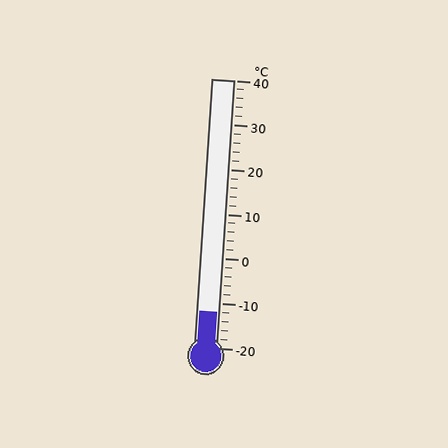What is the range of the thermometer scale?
The thermometer scale ranges from -20°C to 40°C.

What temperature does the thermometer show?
The thermometer shows approximately -12°C.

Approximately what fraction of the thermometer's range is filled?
The thermometer is filled to approximately 15% of its range.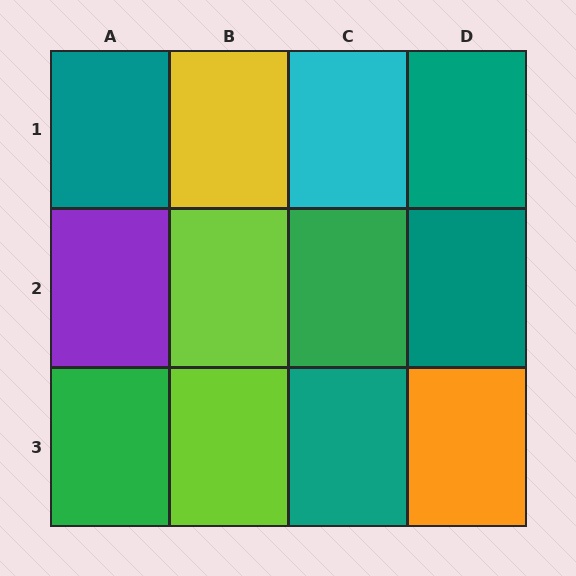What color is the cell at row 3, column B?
Lime.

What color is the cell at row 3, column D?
Orange.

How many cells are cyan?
1 cell is cyan.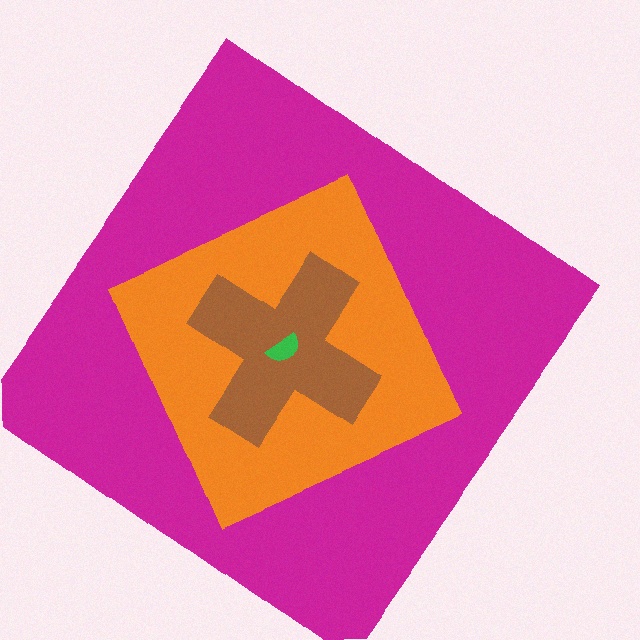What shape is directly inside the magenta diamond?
The orange diamond.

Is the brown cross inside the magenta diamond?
Yes.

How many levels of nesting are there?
4.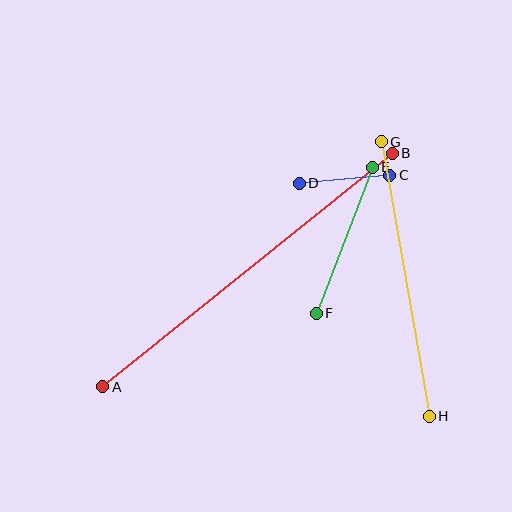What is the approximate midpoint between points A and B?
The midpoint is at approximately (248, 270) pixels.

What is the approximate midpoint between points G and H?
The midpoint is at approximately (405, 279) pixels.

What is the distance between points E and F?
The distance is approximately 157 pixels.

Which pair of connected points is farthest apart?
Points A and B are farthest apart.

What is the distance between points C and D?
The distance is approximately 91 pixels.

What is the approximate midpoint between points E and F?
The midpoint is at approximately (344, 240) pixels.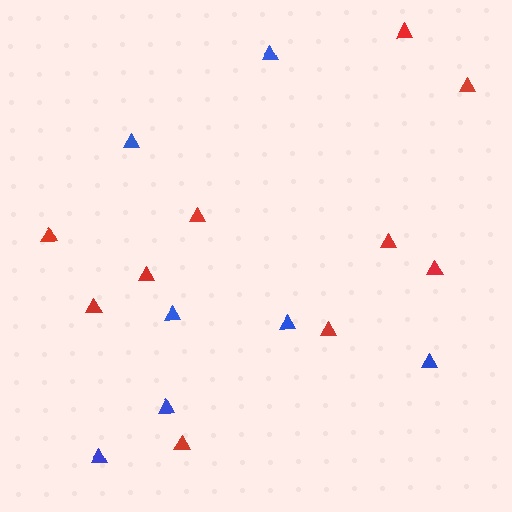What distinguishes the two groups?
There are 2 groups: one group of blue triangles (7) and one group of red triangles (10).